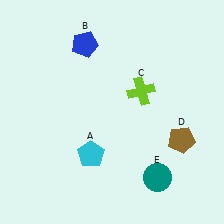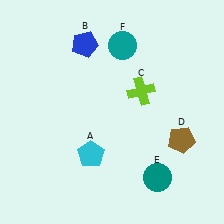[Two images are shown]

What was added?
A teal circle (F) was added in Image 2.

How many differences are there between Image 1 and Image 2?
There is 1 difference between the two images.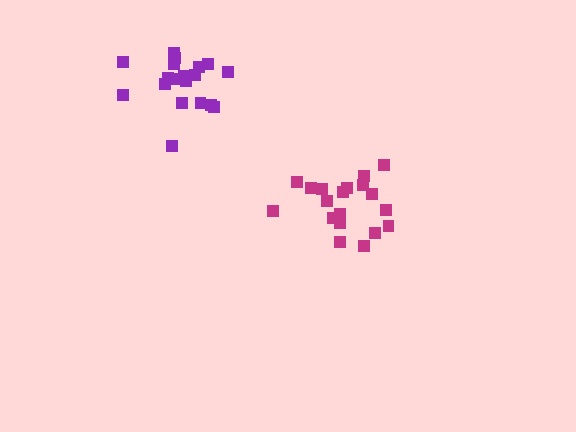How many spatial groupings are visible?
There are 2 spatial groupings.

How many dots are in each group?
Group 1: 19 dots, Group 2: 20 dots (39 total).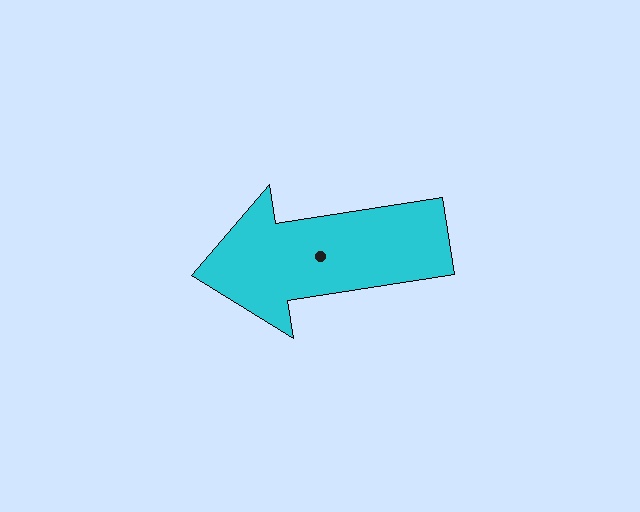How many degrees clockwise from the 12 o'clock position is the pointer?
Approximately 261 degrees.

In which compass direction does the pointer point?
West.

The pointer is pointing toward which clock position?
Roughly 9 o'clock.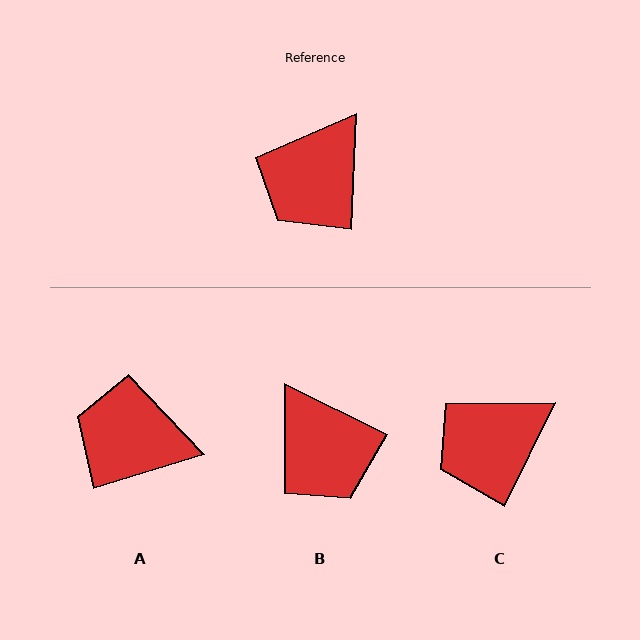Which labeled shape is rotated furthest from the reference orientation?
A, about 70 degrees away.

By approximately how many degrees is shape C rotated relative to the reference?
Approximately 23 degrees clockwise.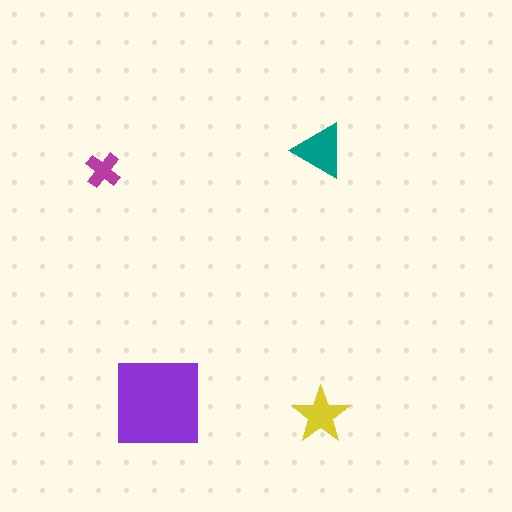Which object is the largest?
The purple square.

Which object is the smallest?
The magenta cross.